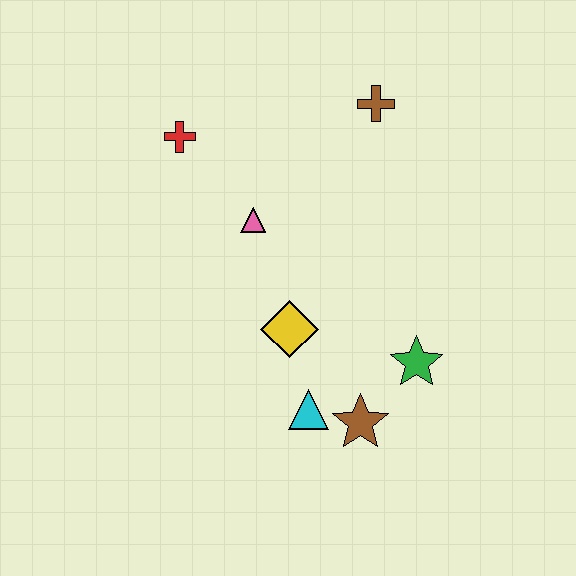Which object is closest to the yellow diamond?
The cyan triangle is closest to the yellow diamond.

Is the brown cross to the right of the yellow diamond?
Yes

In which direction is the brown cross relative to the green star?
The brown cross is above the green star.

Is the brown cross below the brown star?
No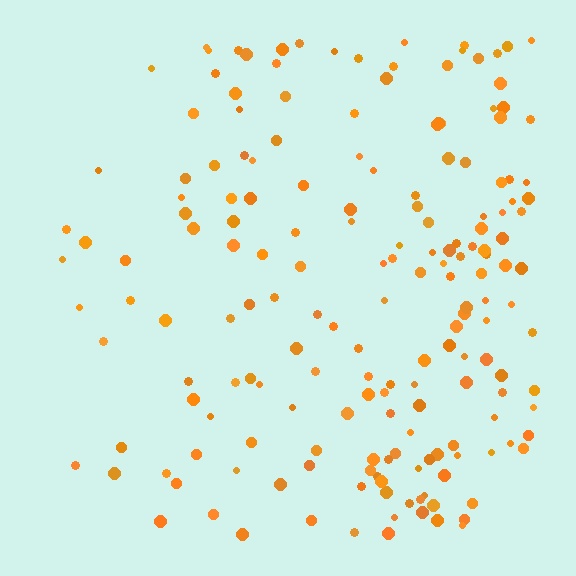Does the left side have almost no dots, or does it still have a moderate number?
Still a moderate number, just noticeably fewer than the right.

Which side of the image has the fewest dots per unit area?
The left.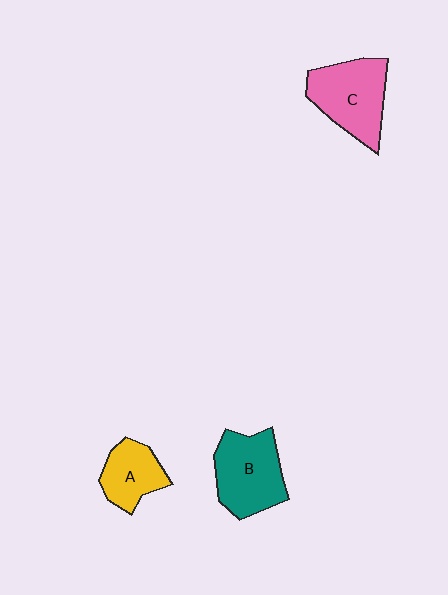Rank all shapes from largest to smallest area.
From largest to smallest: C (pink), B (teal), A (yellow).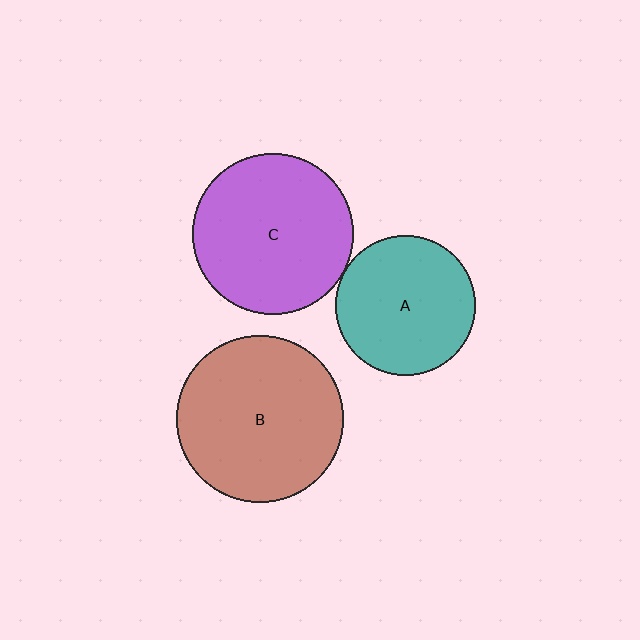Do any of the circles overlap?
No, none of the circles overlap.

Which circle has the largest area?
Circle B (brown).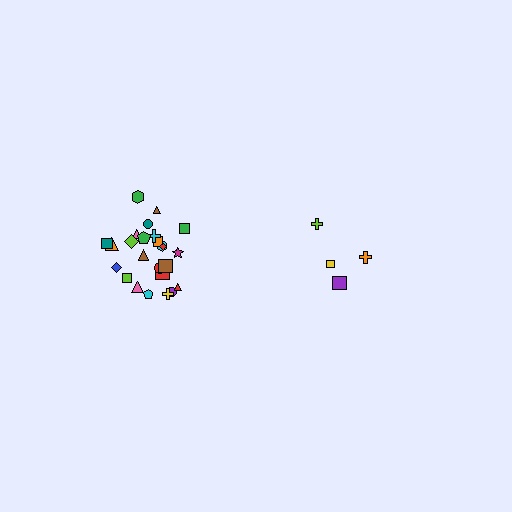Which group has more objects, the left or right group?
The left group.